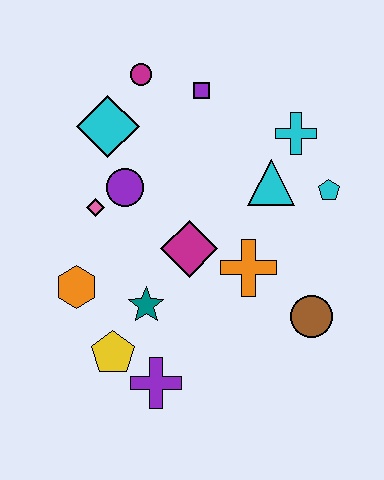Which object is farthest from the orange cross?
The magenta circle is farthest from the orange cross.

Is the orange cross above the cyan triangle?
No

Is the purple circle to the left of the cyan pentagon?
Yes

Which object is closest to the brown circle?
The orange cross is closest to the brown circle.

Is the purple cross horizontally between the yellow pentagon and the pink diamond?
No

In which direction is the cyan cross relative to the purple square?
The cyan cross is to the right of the purple square.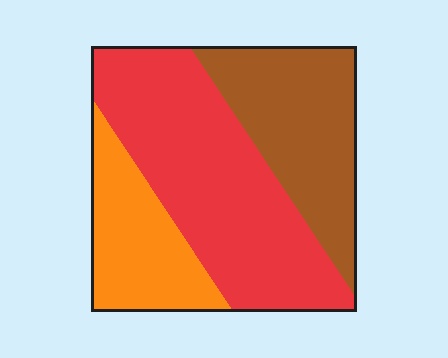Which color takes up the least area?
Orange, at roughly 20%.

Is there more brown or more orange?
Brown.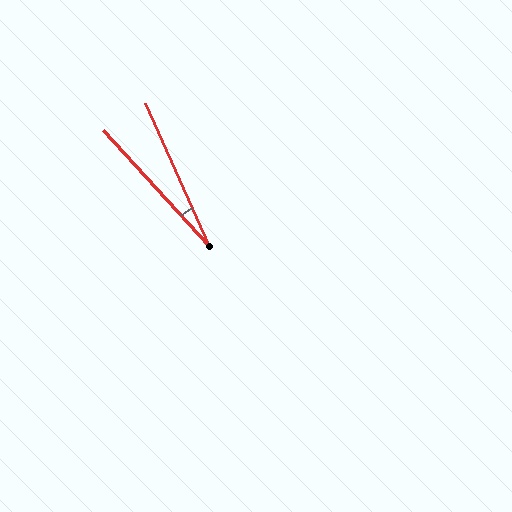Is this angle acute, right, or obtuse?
It is acute.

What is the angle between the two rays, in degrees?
Approximately 18 degrees.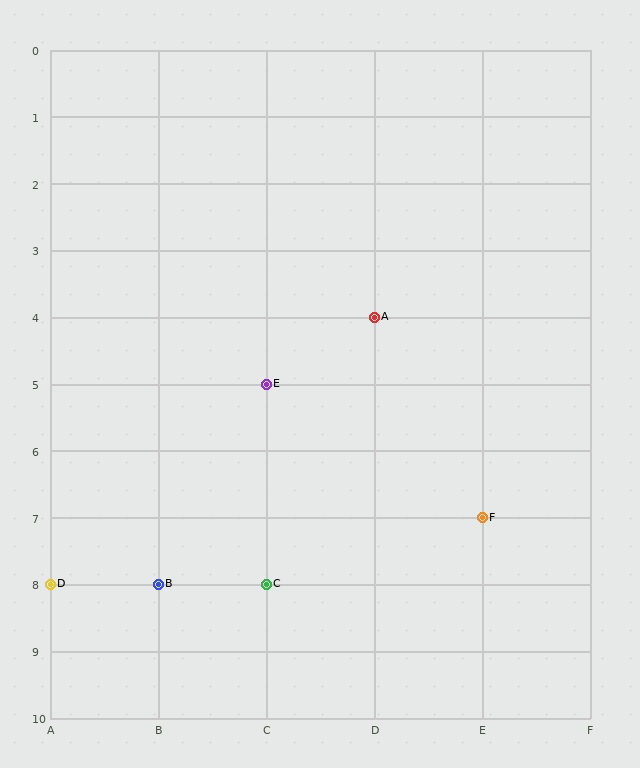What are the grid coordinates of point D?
Point D is at grid coordinates (A, 8).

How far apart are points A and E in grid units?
Points A and E are 1 column and 1 row apart (about 1.4 grid units diagonally).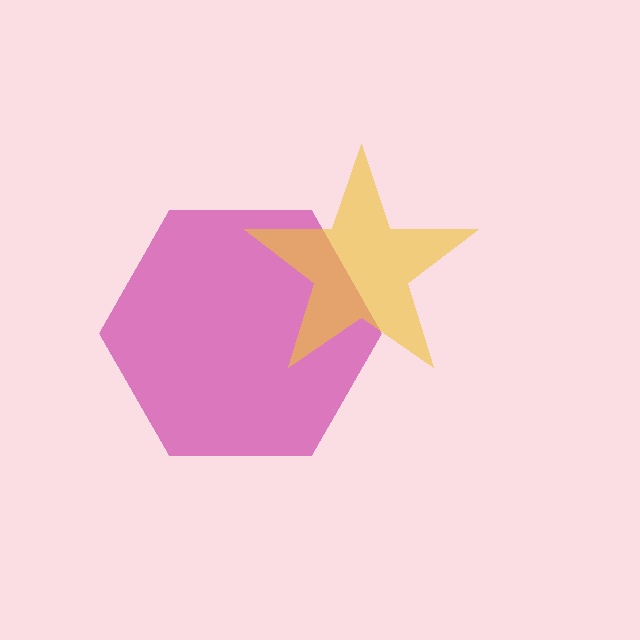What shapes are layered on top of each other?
The layered shapes are: a magenta hexagon, a yellow star.